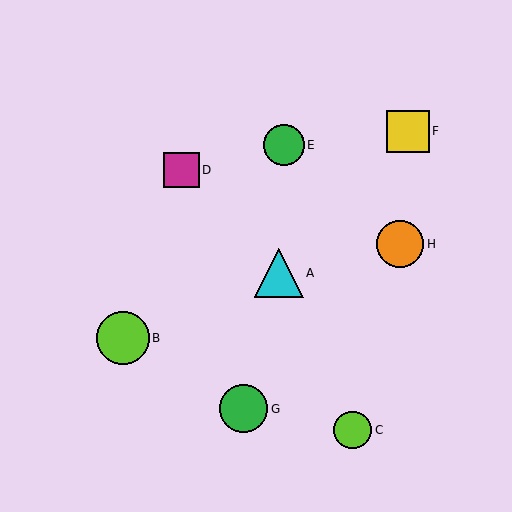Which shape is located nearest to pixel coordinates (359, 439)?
The lime circle (labeled C) at (353, 430) is nearest to that location.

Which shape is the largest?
The lime circle (labeled B) is the largest.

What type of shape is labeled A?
Shape A is a cyan triangle.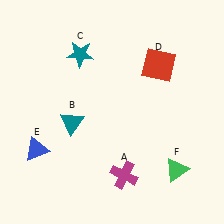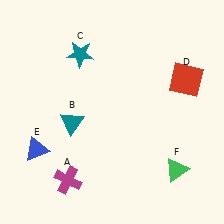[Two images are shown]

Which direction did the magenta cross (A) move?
The magenta cross (A) moved left.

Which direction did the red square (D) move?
The red square (D) moved right.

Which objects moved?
The objects that moved are: the magenta cross (A), the red square (D).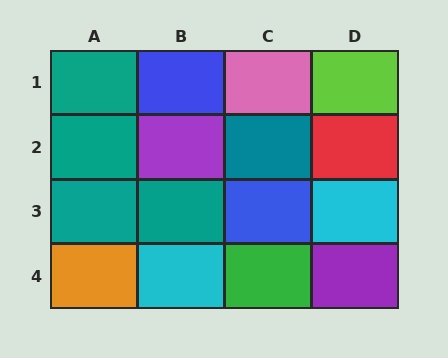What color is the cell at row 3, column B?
Teal.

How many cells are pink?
1 cell is pink.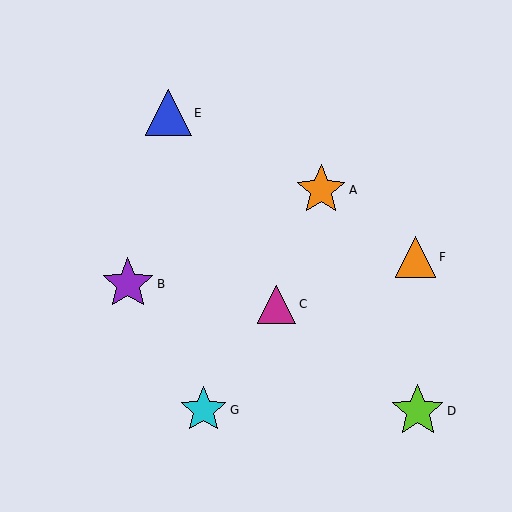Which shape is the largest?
The lime star (labeled D) is the largest.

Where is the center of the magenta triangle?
The center of the magenta triangle is at (276, 304).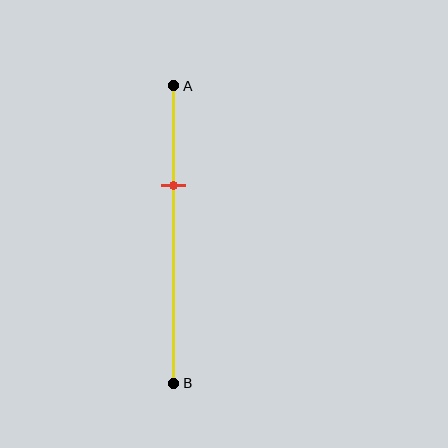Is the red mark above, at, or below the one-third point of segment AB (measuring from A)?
The red mark is approximately at the one-third point of segment AB.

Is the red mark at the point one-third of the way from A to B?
Yes, the mark is approximately at the one-third point.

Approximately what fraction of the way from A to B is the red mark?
The red mark is approximately 35% of the way from A to B.